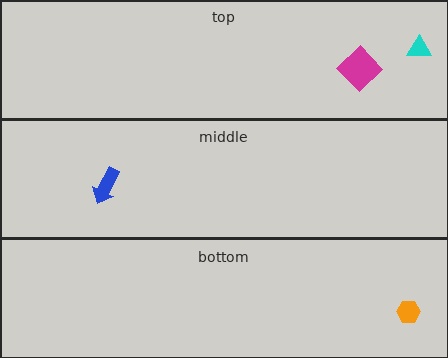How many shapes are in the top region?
2.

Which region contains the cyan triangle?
The top region.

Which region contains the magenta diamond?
The top region.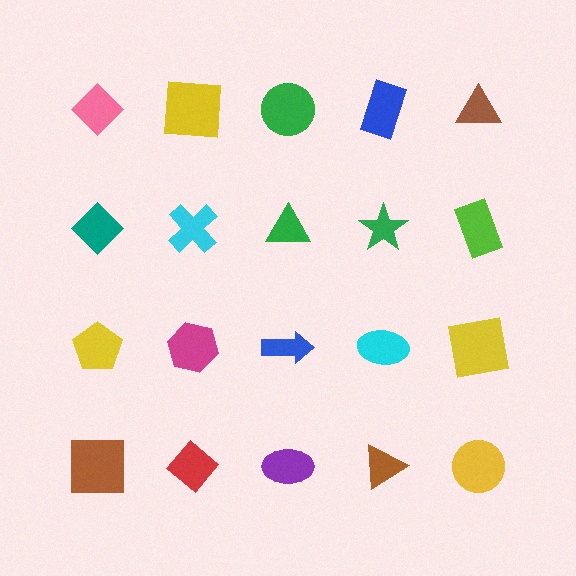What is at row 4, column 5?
A yellow circle.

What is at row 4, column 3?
A purple ellipse.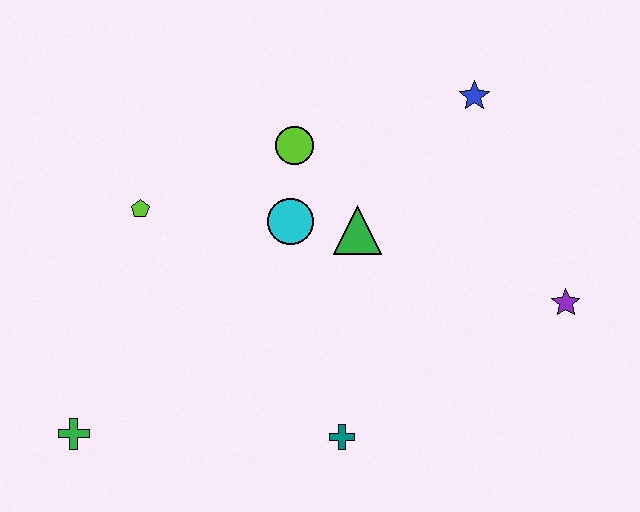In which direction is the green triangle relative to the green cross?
The green triangle is to the right of the green cross.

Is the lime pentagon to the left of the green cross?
No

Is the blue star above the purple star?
Yes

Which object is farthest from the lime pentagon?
The purple star is farthest from the lime pentagon.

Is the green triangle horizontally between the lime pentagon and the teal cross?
No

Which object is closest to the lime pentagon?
The cyan circle is closest to the lime pentagon.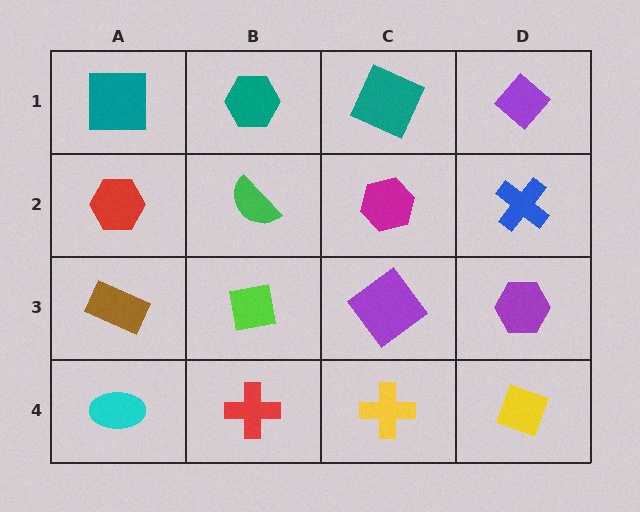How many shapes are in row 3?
4 shapes.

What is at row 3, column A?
A brown rectangle.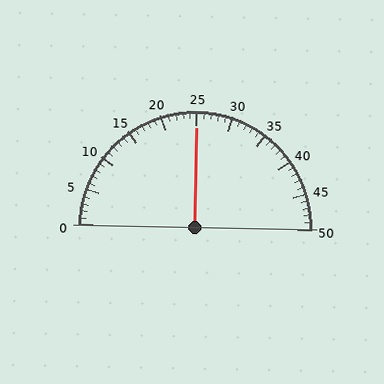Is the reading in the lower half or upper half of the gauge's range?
The reading is in the upper half of the range (0 to 50).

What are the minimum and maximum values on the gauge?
The gauge ranges from 0 to 50.